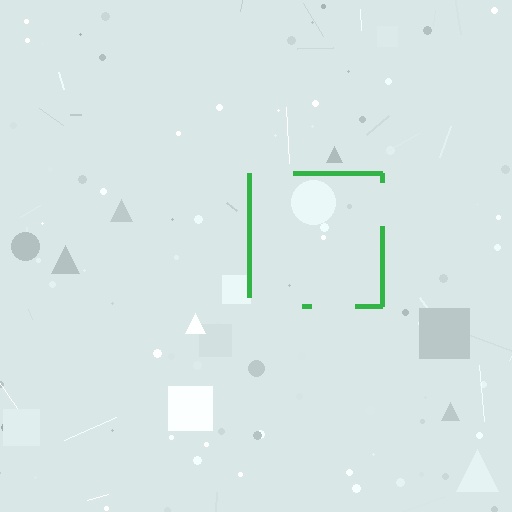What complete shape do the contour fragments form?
The contour fragments form a square.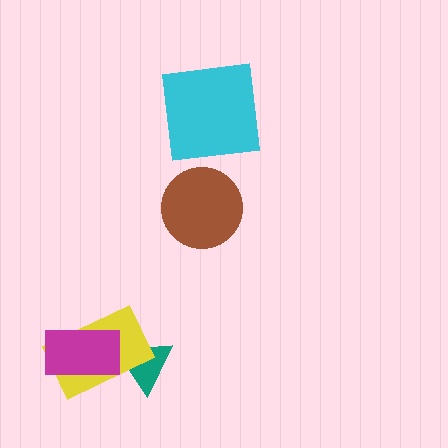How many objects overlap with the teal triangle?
1 object overlaps with the teal triangle.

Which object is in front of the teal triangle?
The yellow rectangle is in front of the teal triangle.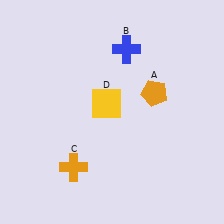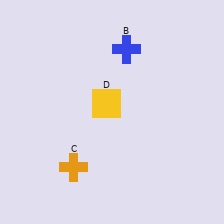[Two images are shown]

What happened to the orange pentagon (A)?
The orange pentagon (A) was removed in Image 2. It was in the top-right area of Image 1.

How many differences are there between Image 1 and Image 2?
There is 1 difference between the two images.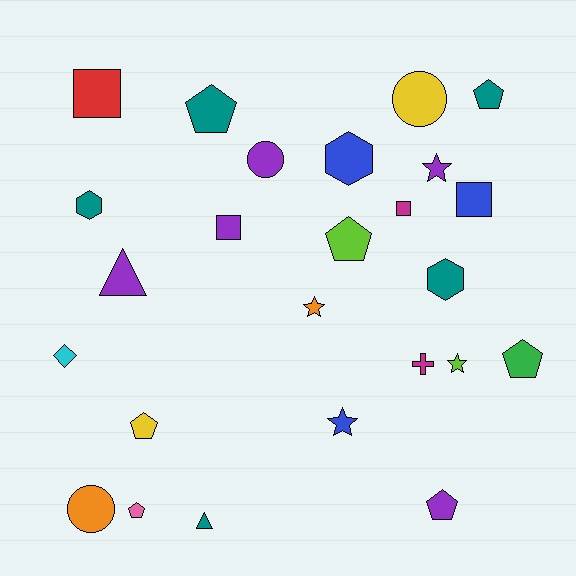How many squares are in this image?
There are 4 squares.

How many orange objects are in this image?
There are 2 orange objects.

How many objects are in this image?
There are 25 objects.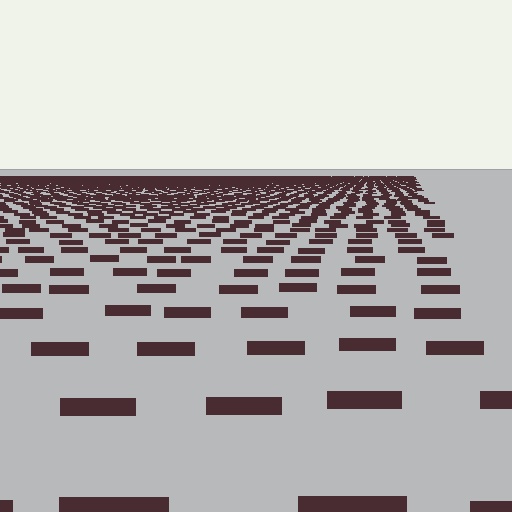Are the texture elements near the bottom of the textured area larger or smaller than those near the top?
Larger. Near the bottom, elements are closer to the viewer and appear at a bigger on-screen size.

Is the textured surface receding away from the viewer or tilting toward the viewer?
The surface is receding away from the viewer. Texture elements get smaller and denser toward the top.